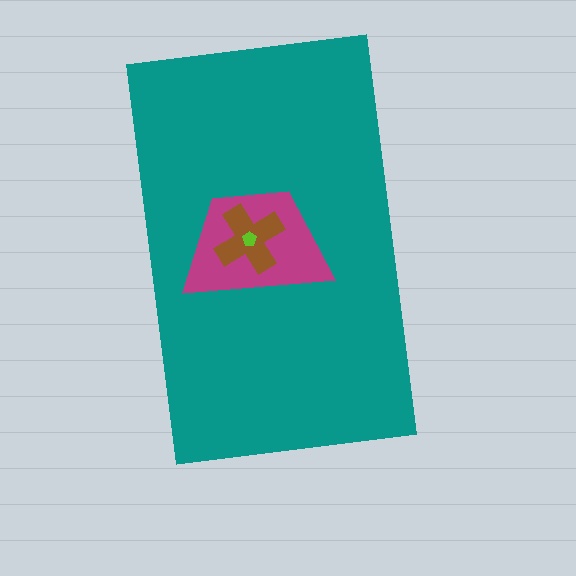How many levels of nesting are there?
4.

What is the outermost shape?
The teal rectangle.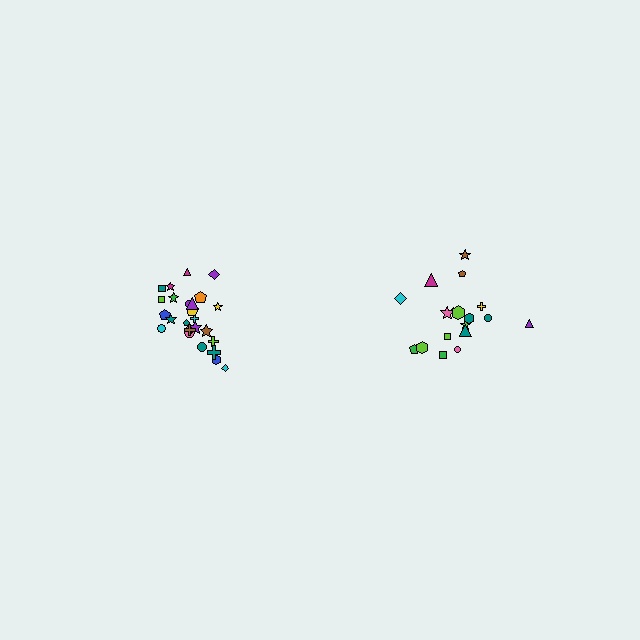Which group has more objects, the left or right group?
The left group.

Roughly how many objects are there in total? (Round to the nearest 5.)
Roughly 45 objects in total.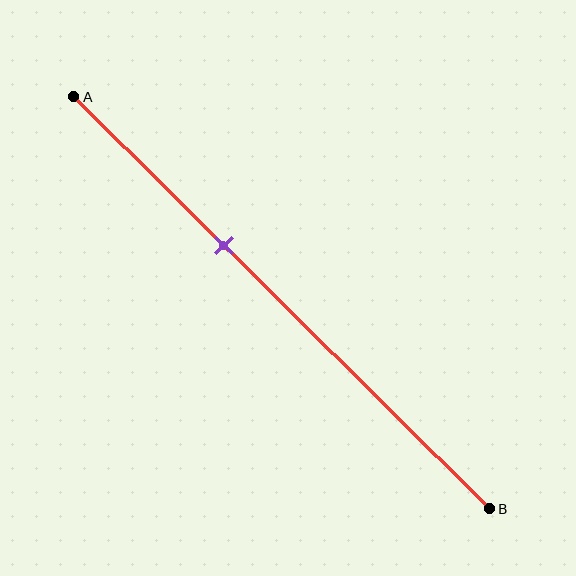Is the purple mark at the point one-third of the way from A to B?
Yes, the mark is approximately at the one-third point.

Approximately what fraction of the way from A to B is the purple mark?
The purple mark is approximately 35% of the way from A to B.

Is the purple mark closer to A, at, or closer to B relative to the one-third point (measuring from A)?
The purple mark is approximately at the one-third point of segment AB.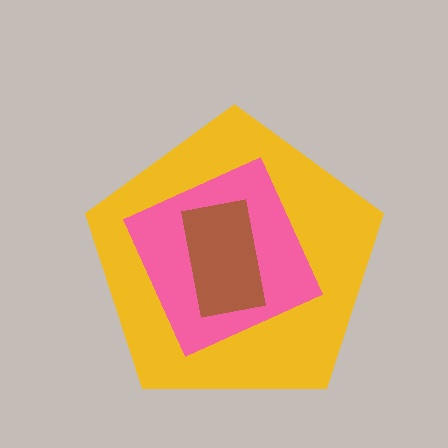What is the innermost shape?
The brown rectangle.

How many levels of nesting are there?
3.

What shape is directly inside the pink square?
The brown rectangle.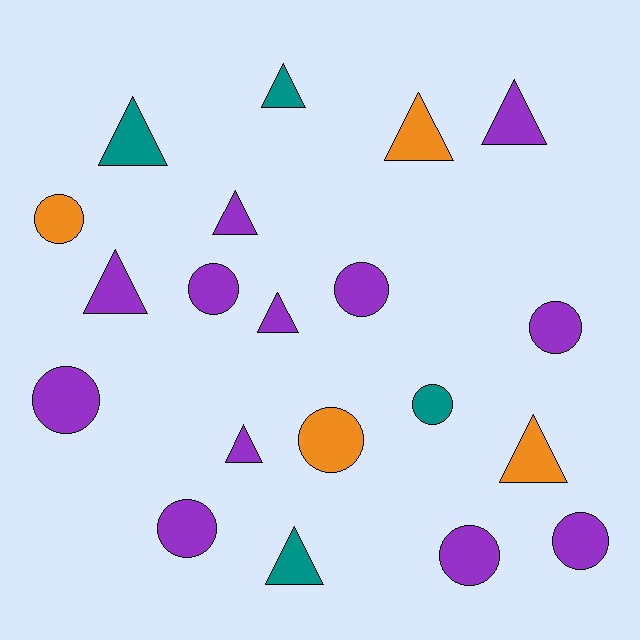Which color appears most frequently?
Purple, with 12 objects.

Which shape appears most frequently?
Triangle, with 10 objects.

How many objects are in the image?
There are 20 objects.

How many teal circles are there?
There is 1 teal circle.